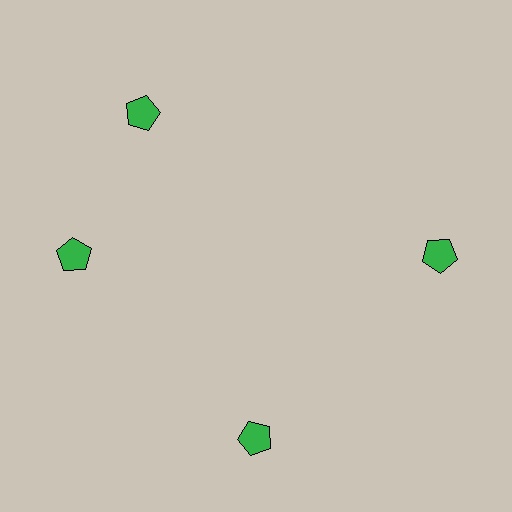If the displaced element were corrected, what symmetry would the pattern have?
It would have 4-fold rotational symmetry — the pattern would map onto itself every 90 degrees.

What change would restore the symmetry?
The symmetry would be restored by rotating it back into even spacing with its neighbors so that all 4 pentagons sit at equal angles and equal distance from the center.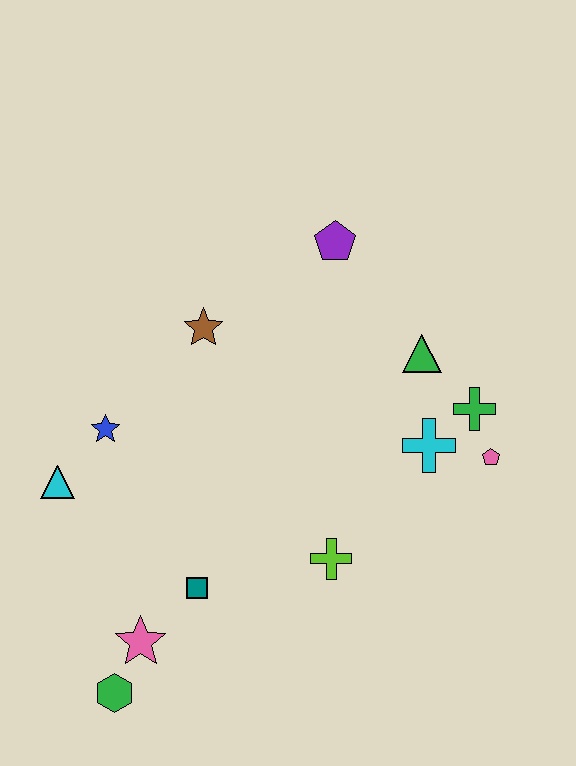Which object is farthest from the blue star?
The pink pentagon is farthest from the blue star.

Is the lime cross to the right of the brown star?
Yes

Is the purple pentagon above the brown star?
Yes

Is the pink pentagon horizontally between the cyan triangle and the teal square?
No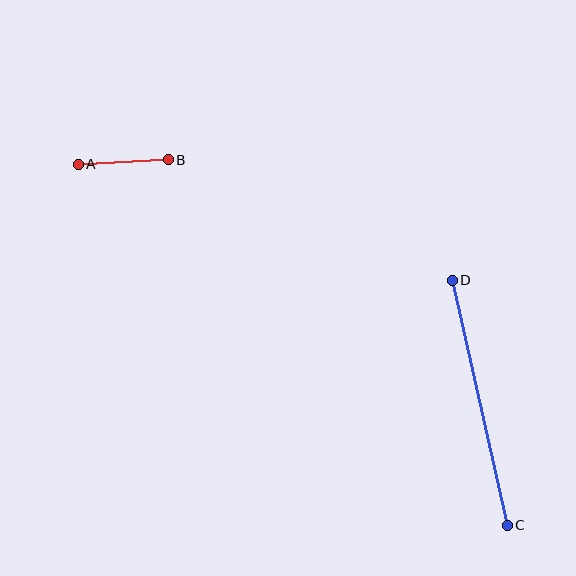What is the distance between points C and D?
The distance is approximately 251 pixels.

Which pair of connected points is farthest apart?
Points C and D are farthest apart.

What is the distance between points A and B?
The distance is approximately 90 pixels.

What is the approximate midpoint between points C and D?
The midpoint is at approximately (480, 403) pixels.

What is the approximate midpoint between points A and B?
The midpoint is at approximately (123, 162) pixels.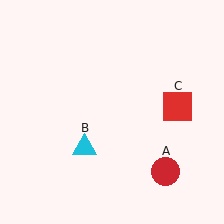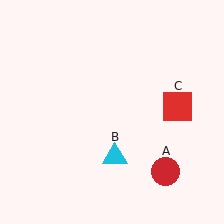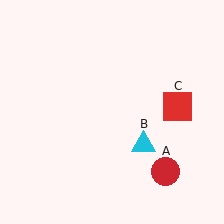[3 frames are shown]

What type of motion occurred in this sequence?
The cyan triangle (object B) rotated counterclockwise around the center of the scene.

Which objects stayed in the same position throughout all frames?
Red circle (object A) and red square (object C) remained stationary.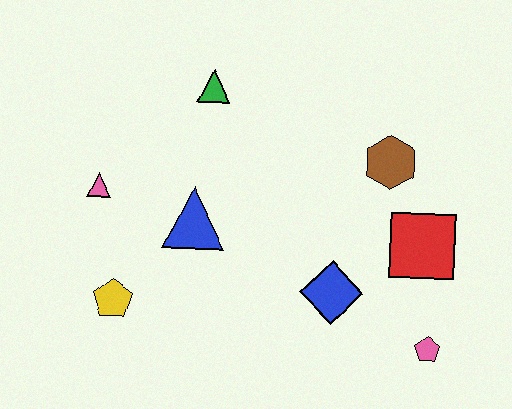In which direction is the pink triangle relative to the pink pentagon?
The pink triangle is to the left of the pink pentagon.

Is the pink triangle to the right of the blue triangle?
No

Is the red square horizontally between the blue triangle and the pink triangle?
No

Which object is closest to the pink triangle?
The blue triangle is closest to the pink triangle.